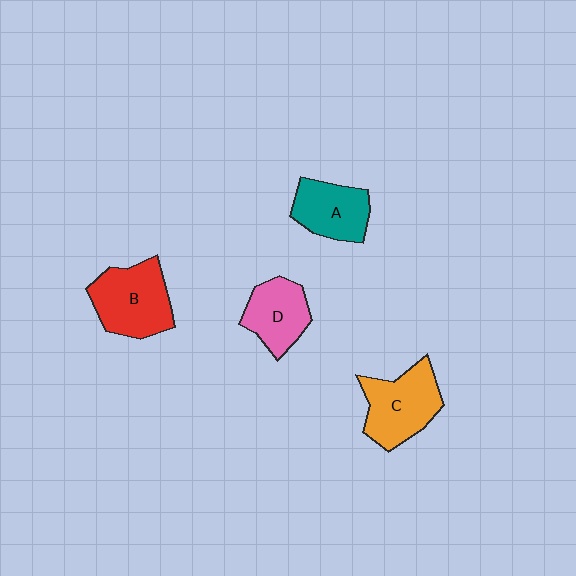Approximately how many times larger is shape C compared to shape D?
Approximately 1.3 times.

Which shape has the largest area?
Shape B (red).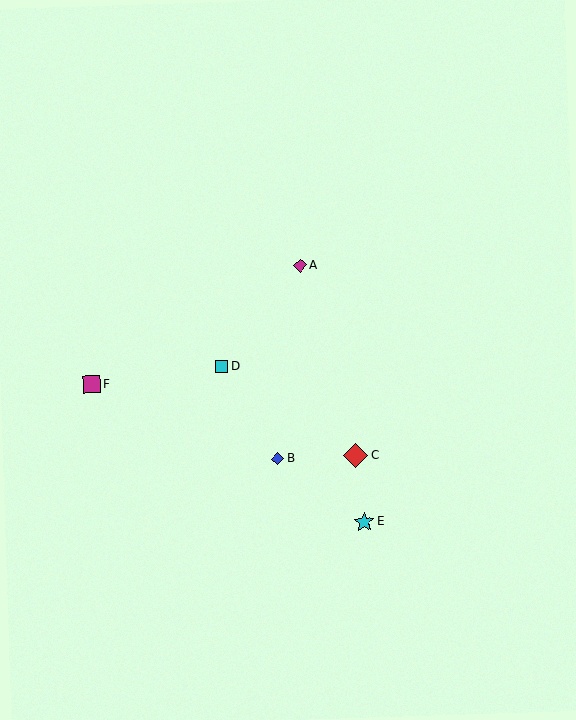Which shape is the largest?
The red diamond (labeled C) is the largest.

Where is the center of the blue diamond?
The center of the blue diamond is at (278, 458).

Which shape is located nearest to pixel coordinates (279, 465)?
The blue diamond (labeled B) at (278, 458) is nearest to that location.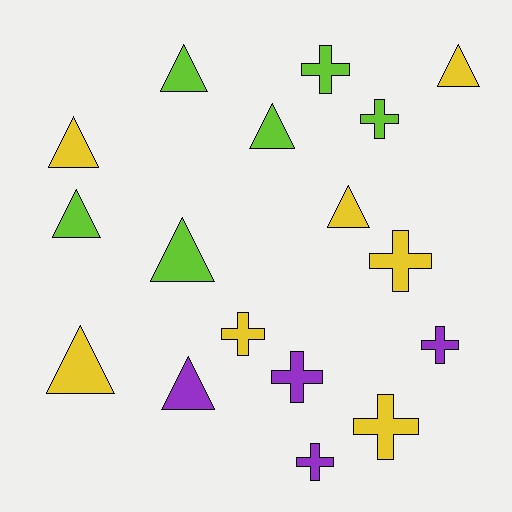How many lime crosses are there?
There are 2 lime crosses.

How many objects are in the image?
There are 17 objects.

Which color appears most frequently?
Yellow, with 7 objects.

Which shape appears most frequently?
Triangle, with 9 objects.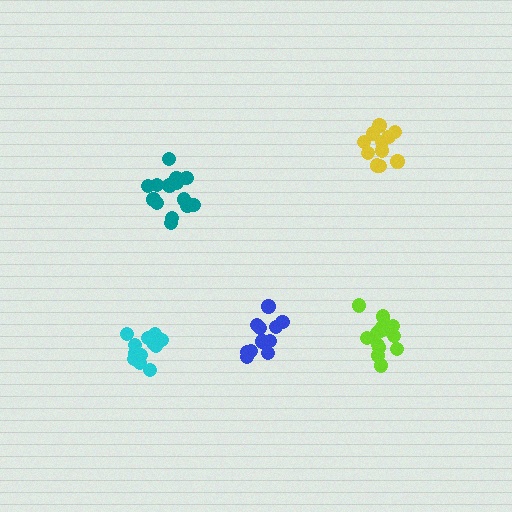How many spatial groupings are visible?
There are 5 spatial groupings.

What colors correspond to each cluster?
The clusters are colored: blue, teal, lime, yellow, cyan.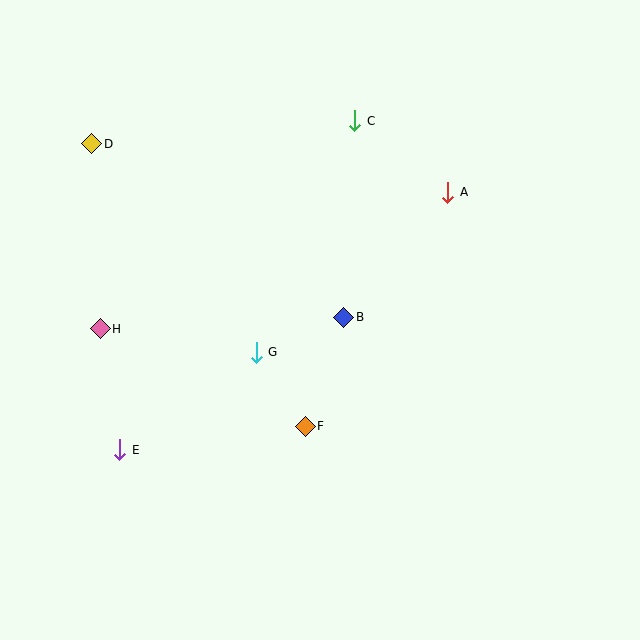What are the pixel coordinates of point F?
Point F is at (305, 426).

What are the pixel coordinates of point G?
Point G is at (256, 352).